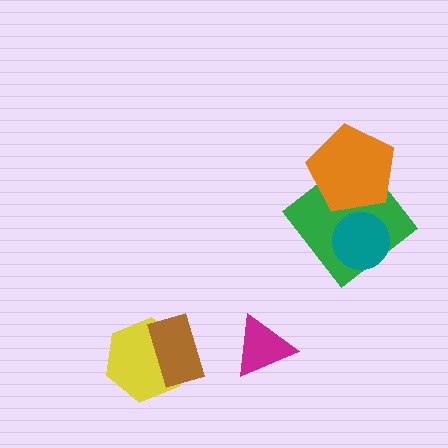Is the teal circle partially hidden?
No, no other shape covers it.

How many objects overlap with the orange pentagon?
1 object overlaps with the orange pentagon.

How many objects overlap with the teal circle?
1 object overlaps with the teal circle.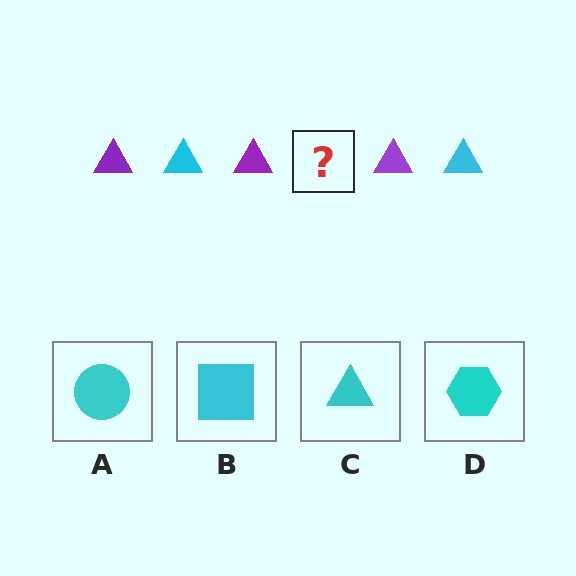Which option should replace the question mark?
Option C.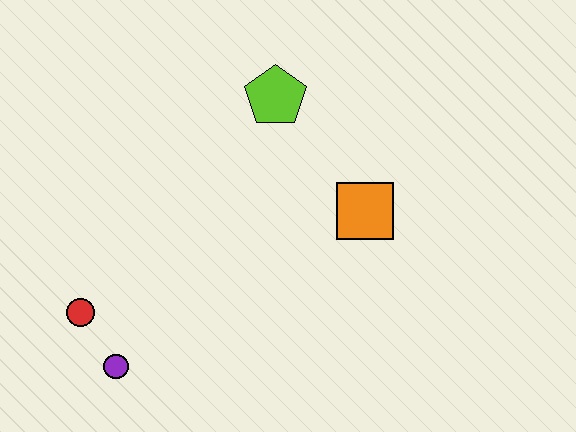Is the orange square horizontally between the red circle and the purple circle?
No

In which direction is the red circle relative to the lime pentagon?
The red circle is below the lime pentagon.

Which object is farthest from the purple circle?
The lime pentagon is farthest from the purple circle.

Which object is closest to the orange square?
The lime pentagon is closest to the orange square.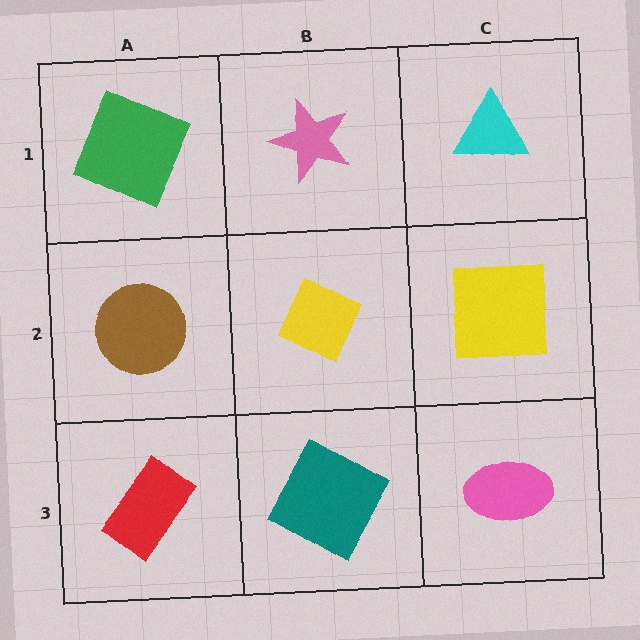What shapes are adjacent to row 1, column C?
A yellow square (row 2, column C), a pink star (row 1, column B).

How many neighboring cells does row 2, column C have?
3.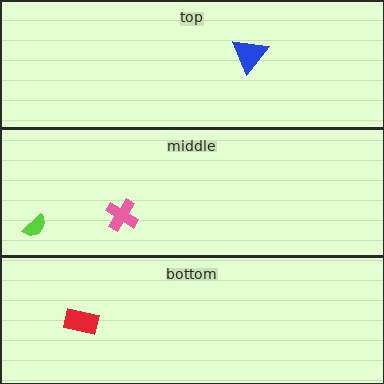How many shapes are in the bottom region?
1.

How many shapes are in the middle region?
2.